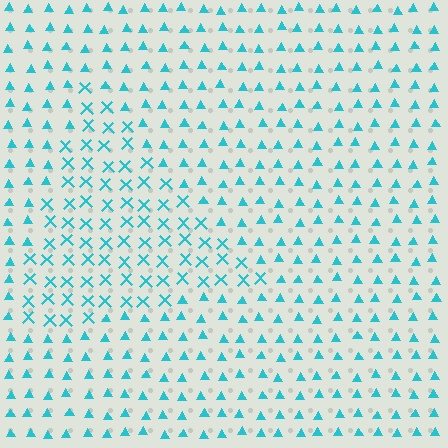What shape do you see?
I see a triangle.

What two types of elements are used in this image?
The image uses X marks inside the triangle region and triangles outside it.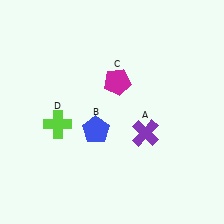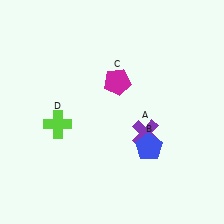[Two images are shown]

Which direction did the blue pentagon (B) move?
The blue pentagon (B) moved right.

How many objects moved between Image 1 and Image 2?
1 object moved between the two images.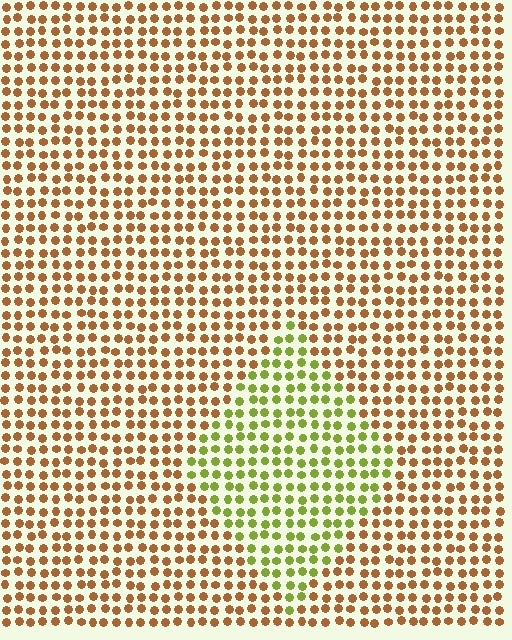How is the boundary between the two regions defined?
The boundary is defined purely by a slight shift in hue (about 55 degrees). Spacing, size, and orientation are identical on both sides.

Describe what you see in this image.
The image is filled with small brown elements in a uniform arrangement. A diamond-shaped region is visible where the elements are tinted to a slightly different hue, forming a subtle color boundary.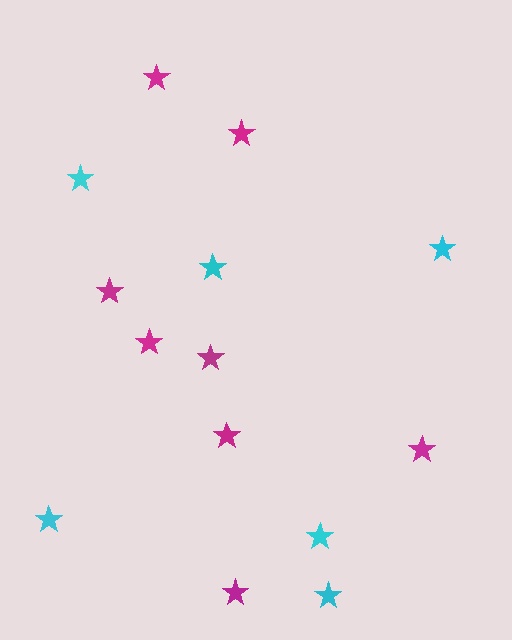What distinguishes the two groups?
There are 2 groups: one group of magenta stars (8) and one group of cyan stars (6).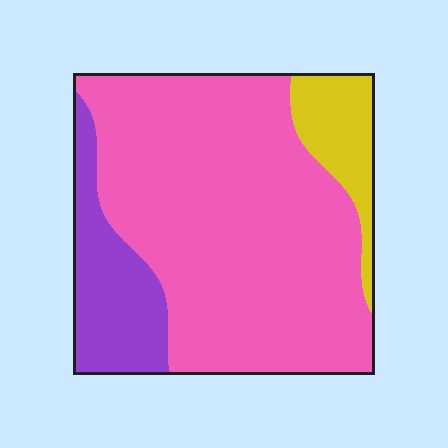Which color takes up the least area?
Yellow, at roughly 10%.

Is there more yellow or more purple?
Purple.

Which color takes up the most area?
Pink, at roughly 70%.